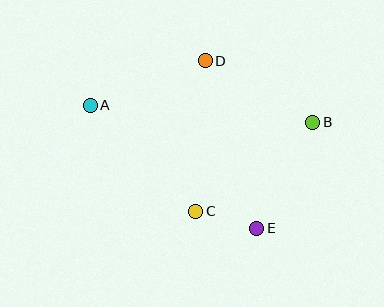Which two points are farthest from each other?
Points A and B are farthest from each other.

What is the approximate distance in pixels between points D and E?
The distance between D and E is approximately 176 pixels.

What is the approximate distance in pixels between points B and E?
The distance between B and E is approximately 120 pixels.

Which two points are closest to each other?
Points C and E are closest to each other.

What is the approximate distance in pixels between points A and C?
The distance between A and C is approximately 150 pixels.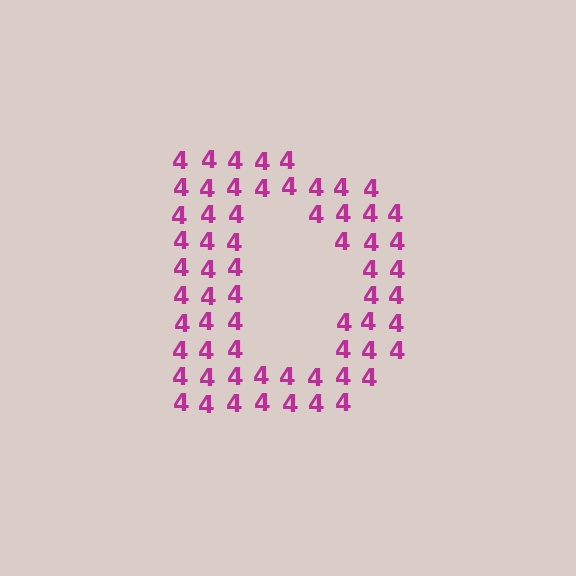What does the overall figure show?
The overall figure shows the letter D.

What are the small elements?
The small elements are digit 4's.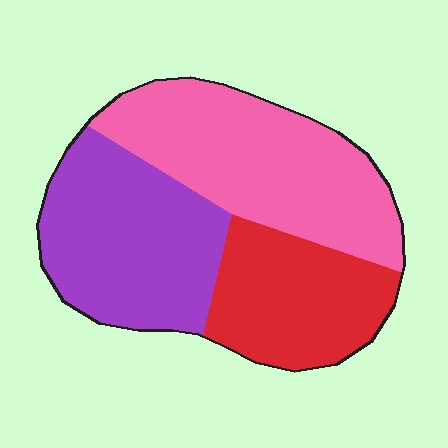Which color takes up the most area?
Pink, at roughly 40%.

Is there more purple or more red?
Purple.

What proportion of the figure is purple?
Purple takes up about one third (1/3) of the figure.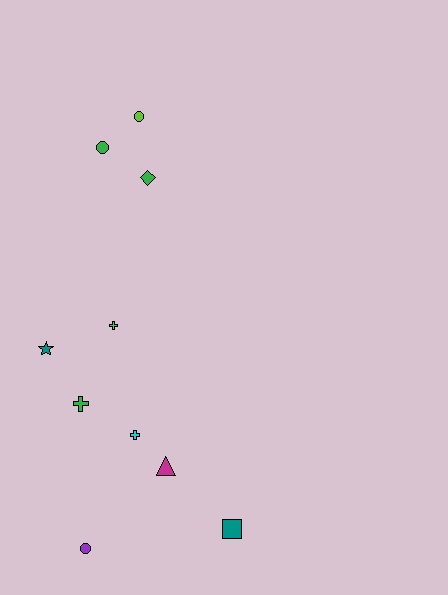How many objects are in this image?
There are 10 objects.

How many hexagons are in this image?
There are no hexagons.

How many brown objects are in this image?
There are no brown objects.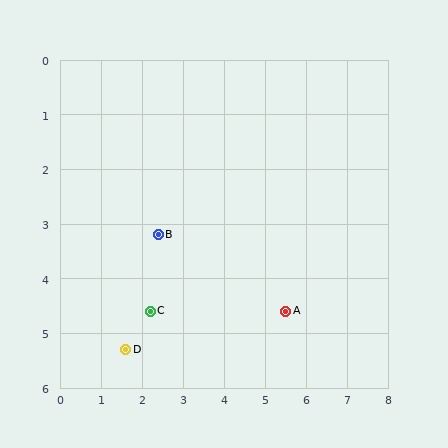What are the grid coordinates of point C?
Point C is at approximately (2.2, 4.6).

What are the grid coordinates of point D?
Point D is at approximately (1.6, 5.3).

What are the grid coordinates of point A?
Point A is at approximately (5.5, 4.6).